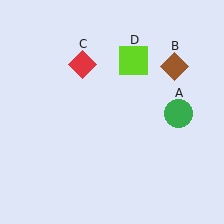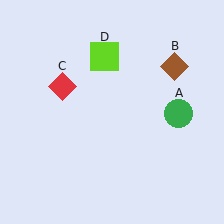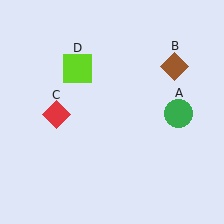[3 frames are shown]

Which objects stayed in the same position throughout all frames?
Green circle (object A) and brown diamond (object B) remained stationary.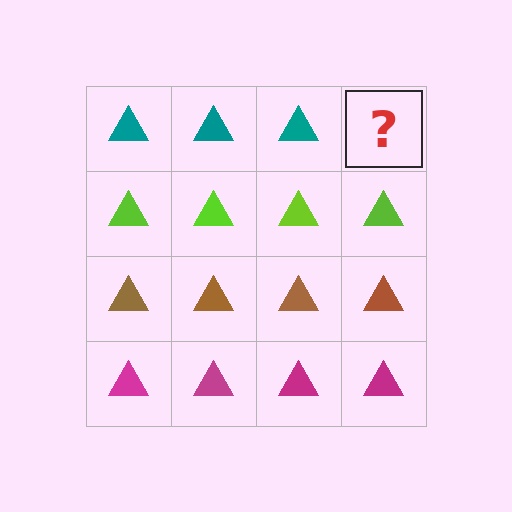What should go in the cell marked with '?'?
The missing cell should contain a teal triangle.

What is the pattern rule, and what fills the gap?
The rule is that each row has a consistent color. The gap should be filled with a teal triangle.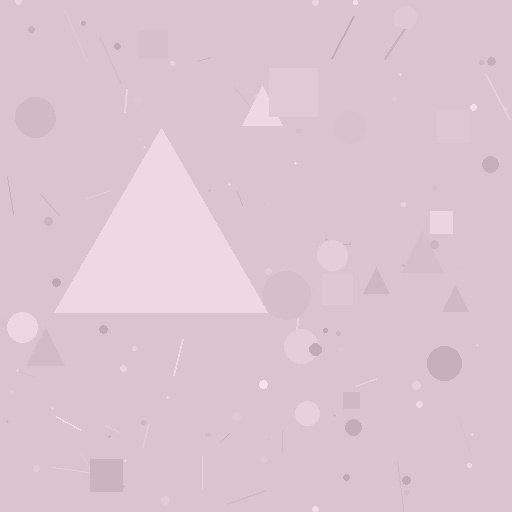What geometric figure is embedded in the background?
A triangle is embedded in the background.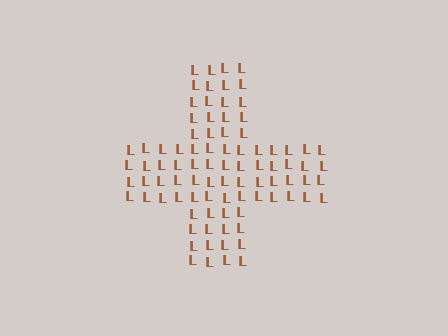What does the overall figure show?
The overall figure shows a cross.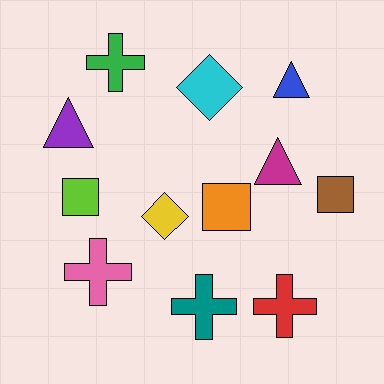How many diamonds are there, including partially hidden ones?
There are 2 diamonds.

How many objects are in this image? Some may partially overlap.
There are 12 objects.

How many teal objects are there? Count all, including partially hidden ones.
There is 1 teal object.